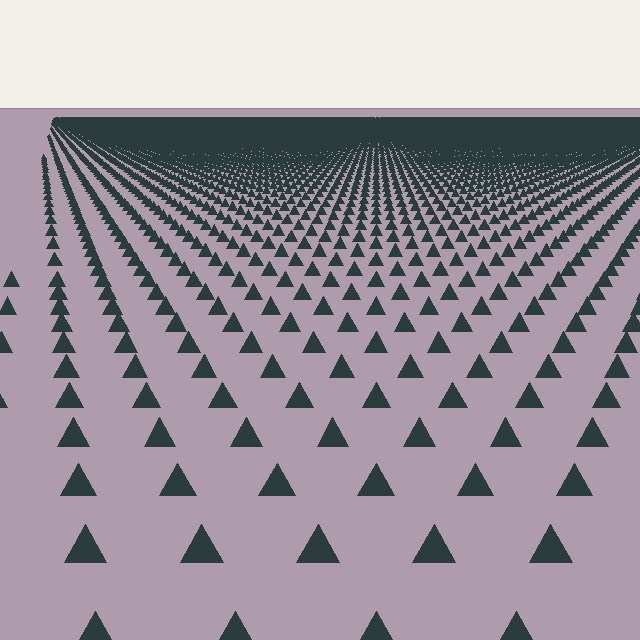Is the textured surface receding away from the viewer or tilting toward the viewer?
The surface is receding away from the viewer. Texture elements get smaller and denser toward the top.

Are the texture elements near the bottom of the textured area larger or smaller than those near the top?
Larger. Near the bottom, elements are closer to the viewer and appear at a bigger on-screen size.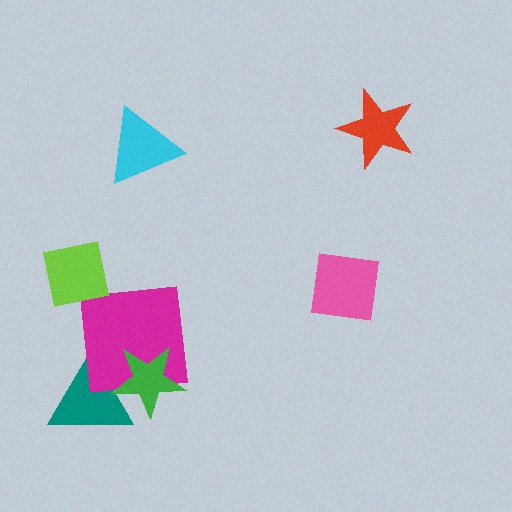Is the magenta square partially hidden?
Yes, it is partially covered by another shape.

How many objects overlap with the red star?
0 objects overlap with the red star.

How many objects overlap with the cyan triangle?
0 objects overlap with the cyan triangle.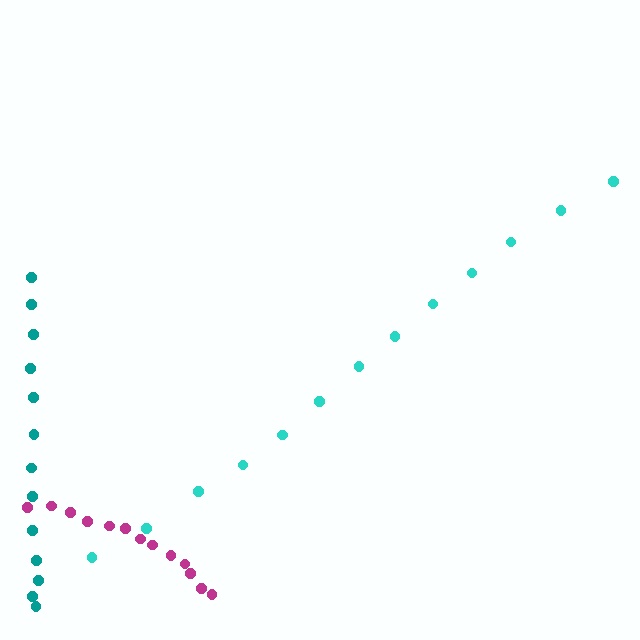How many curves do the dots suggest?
There are 3 distinct paths.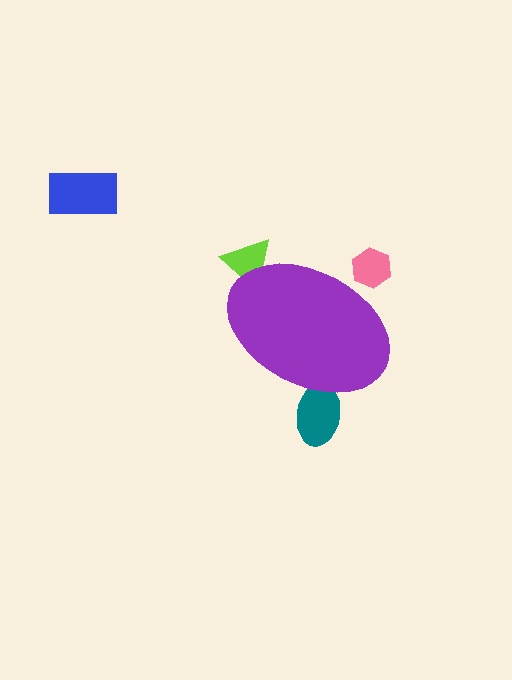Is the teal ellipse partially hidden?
Yes, the teal ellipse is partially hidden behind the purple ellipse.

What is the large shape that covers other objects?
A purple ellipse.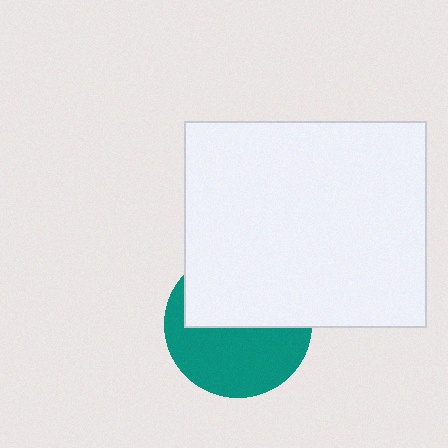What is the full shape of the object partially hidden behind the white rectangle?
The partially hidden object is a teal circle.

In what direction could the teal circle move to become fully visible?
The teal circle could move down. That would shift it out from behind the white rectangle entirely.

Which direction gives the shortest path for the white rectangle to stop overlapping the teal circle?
Moving up gives the shortest separation.